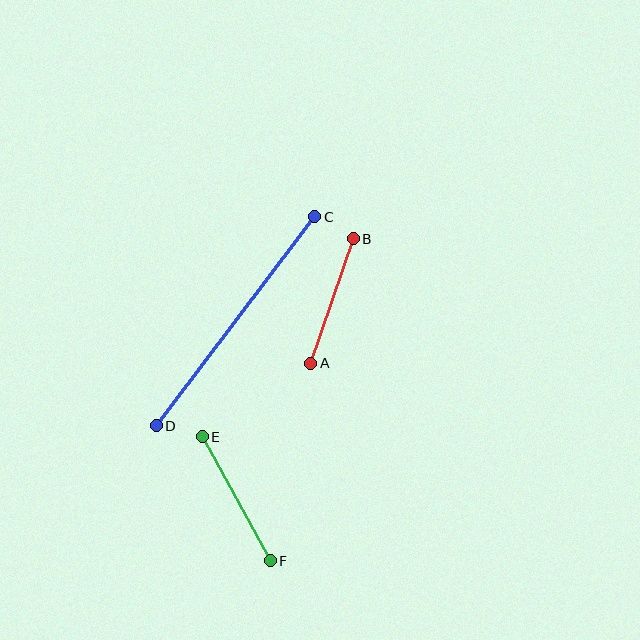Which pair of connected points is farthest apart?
Points C and D are farthest apart.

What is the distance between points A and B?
The distance is approximately 132 pixels.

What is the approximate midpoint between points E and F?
The midpoint is at approximately (236, 499) pixels.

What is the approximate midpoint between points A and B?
The midpoint is at approximately (332, 301) pixels.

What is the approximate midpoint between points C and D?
The midpoint is at approximately (235, 321) pixels.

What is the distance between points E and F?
The distance is approximately 141 pixels.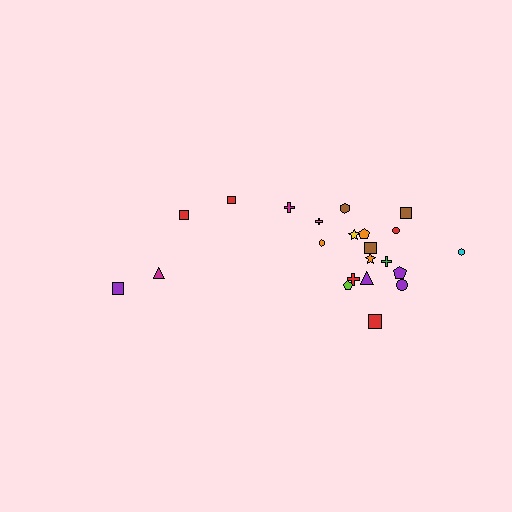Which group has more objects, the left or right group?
The right group.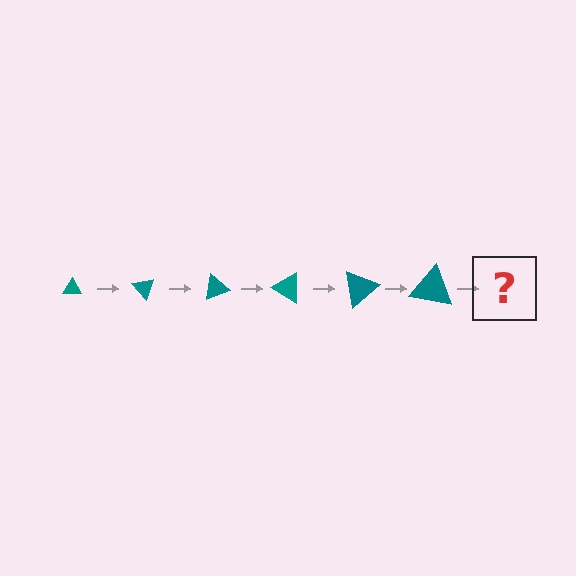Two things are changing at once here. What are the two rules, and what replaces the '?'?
The two rules are that the triangle grows larger each step and it rotates 50 degrees each step. The '?' should be a triangle, larger than the previous one and rotated 300 degrees from the start.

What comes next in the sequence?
The next element should be a triangle, larger than the previous one and rotated 300 degrees from the start.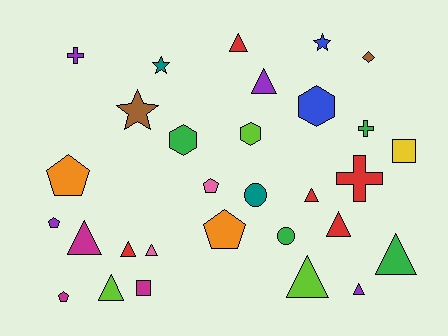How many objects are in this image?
There are 30 objects.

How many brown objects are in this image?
There are 2 brown objects.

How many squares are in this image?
There are 2 squares.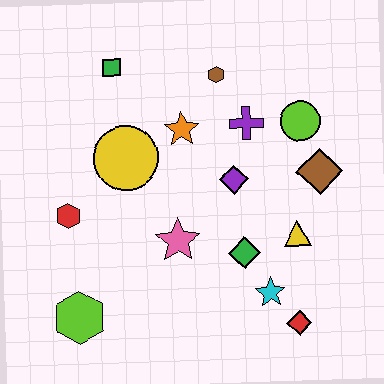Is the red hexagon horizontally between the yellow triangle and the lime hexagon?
No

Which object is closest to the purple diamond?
The purple cross is closest to the purple diamond.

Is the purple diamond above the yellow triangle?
Yes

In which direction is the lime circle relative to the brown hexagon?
The lime circle is to the right of the brown hexagon.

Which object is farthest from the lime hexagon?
The lime circle is farthest from the lime hexagon.